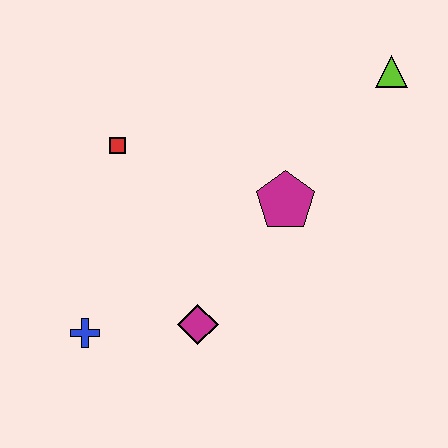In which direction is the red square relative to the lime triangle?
The red square is to the left of the lime triangle.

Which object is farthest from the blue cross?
The lime triangle is farthest from the blue cross.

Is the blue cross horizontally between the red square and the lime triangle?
No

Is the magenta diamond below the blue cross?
No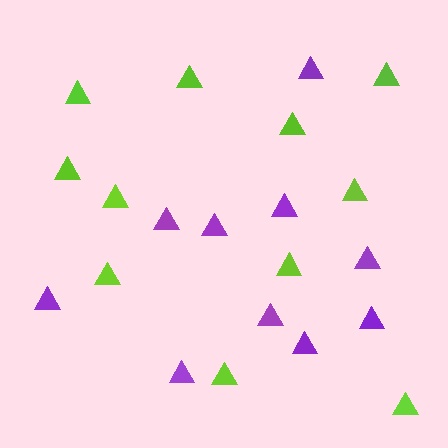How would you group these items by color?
There are 2 groups: one group of purple triangles (10) and one group of lime triangles (11).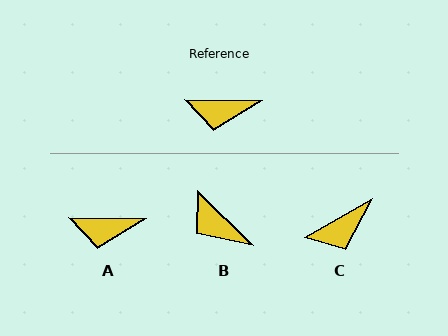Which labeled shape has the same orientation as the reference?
A.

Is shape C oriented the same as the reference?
No, it is off by about 30 degrees.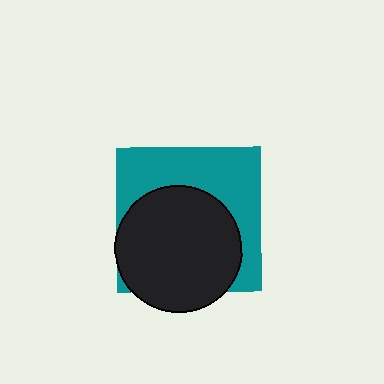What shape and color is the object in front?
The object in front is a black circle.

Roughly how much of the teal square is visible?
About half of it is visible (roughly 46%).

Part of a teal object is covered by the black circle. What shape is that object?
It is a square.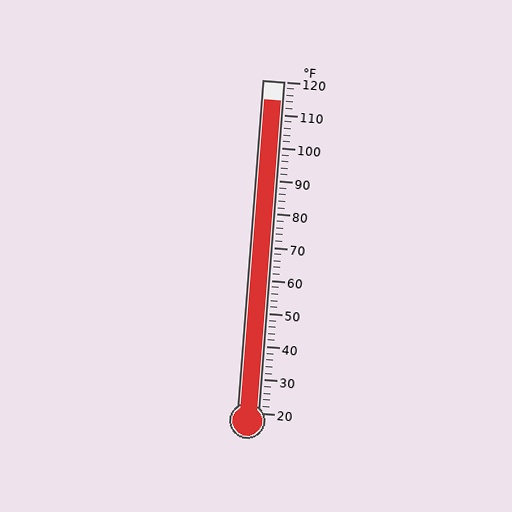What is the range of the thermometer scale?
The thermometer scale ranges from 20°F to 120°F.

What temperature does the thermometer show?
The thermometer shows approximately 114°F.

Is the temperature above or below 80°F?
The temperature is above 80°F.